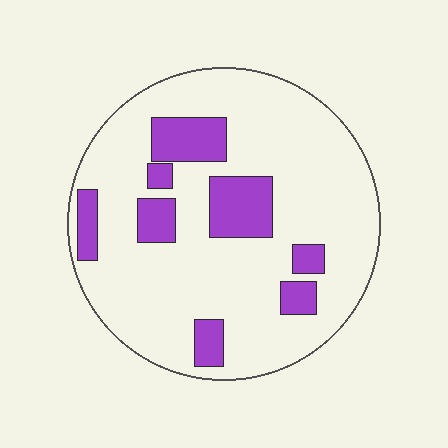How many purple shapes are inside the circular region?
8.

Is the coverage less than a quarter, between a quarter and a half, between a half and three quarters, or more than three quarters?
Less than a quarter.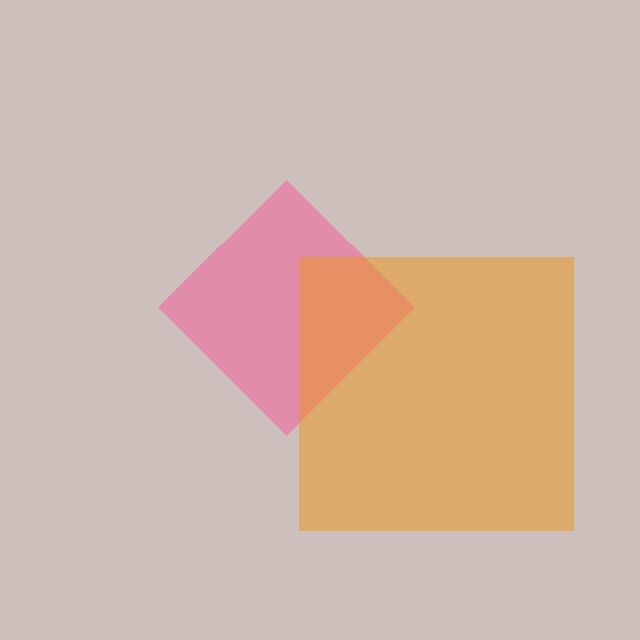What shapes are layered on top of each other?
The layered shapes are: a pink diamond, an orange square.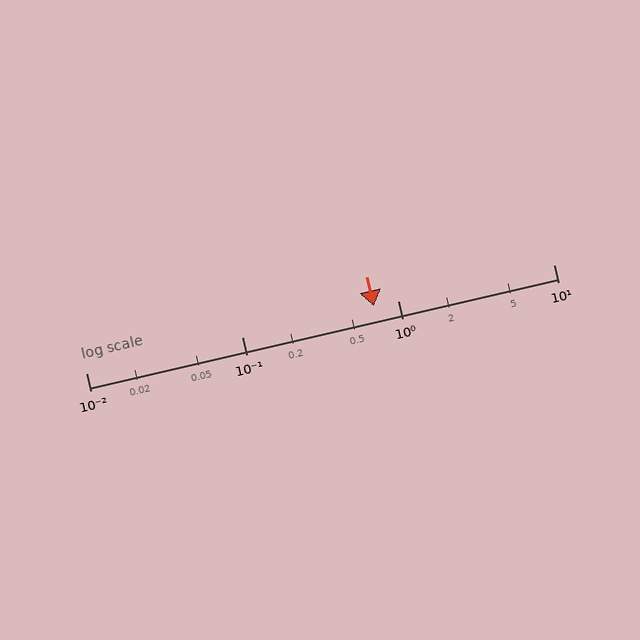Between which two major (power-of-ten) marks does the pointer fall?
The pointer is between 0.1 and 1.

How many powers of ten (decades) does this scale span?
The scale spans 3 decades, from 0.01 to 10.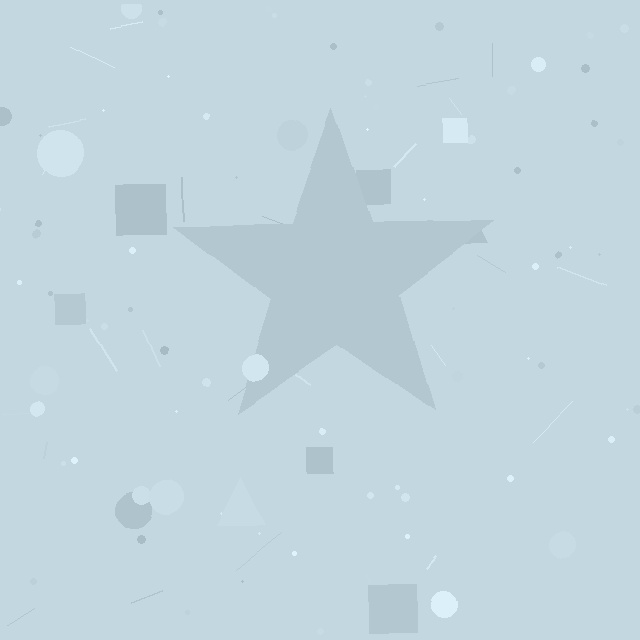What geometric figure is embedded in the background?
A star is embedded in the background.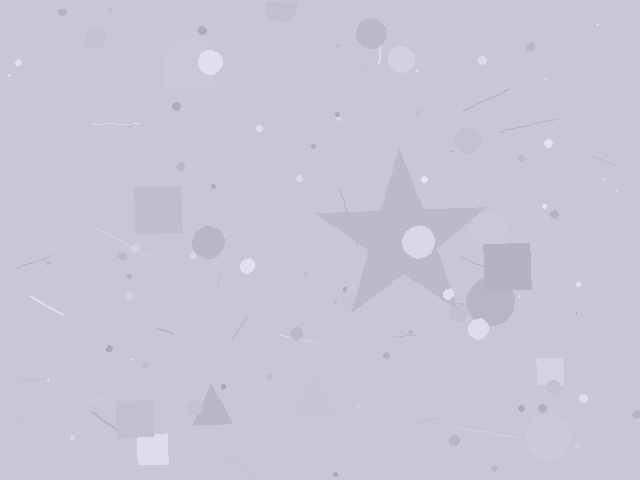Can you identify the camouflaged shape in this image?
The camouflaged shape is a star.